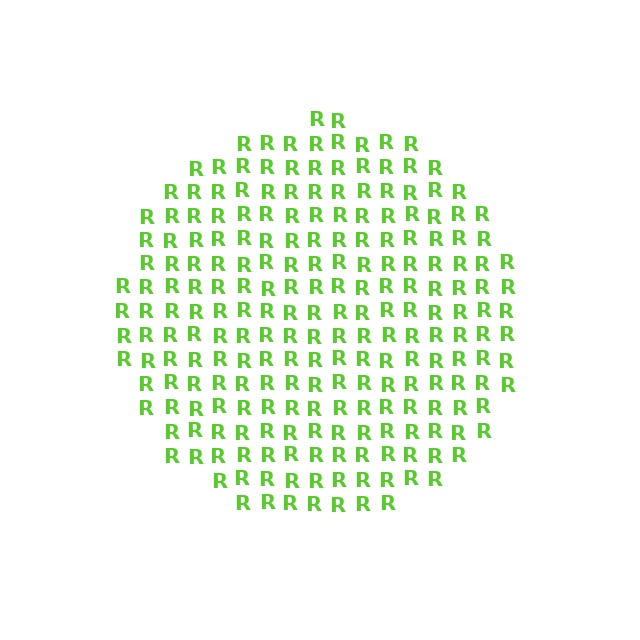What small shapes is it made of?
It is made of small letter R's.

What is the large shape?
The large shape is a circle.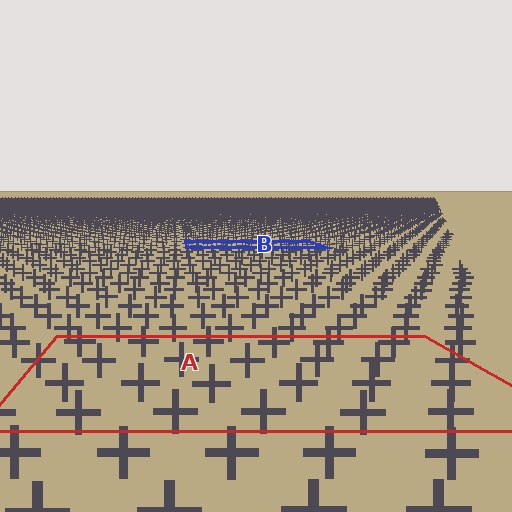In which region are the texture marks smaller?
The texture marks are smaller in region B, because it is farther away.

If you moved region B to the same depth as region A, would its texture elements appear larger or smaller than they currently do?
They would appear larger. At a closer depth, the same texture elements are projected at a bigger on-screen size.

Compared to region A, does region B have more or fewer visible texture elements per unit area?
Region B has more texture elements per unit area — they are packed more densely because it is farther away.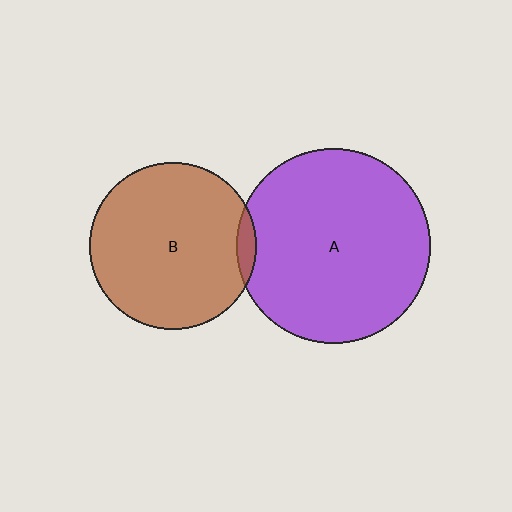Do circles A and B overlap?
Yes.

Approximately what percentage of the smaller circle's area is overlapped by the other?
Approximately 5%.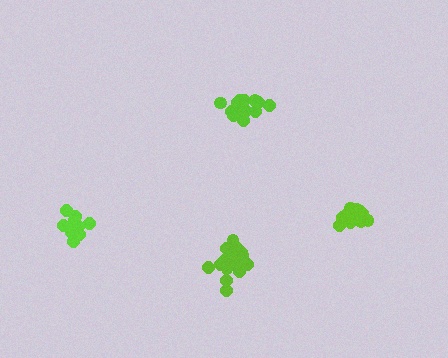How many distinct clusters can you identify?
There are 4 distinct clusters.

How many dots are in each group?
Group 1: 17 dots, Group 2: 11 dots, Group 3: 15 dots, Group 4: 11 dots (54 total).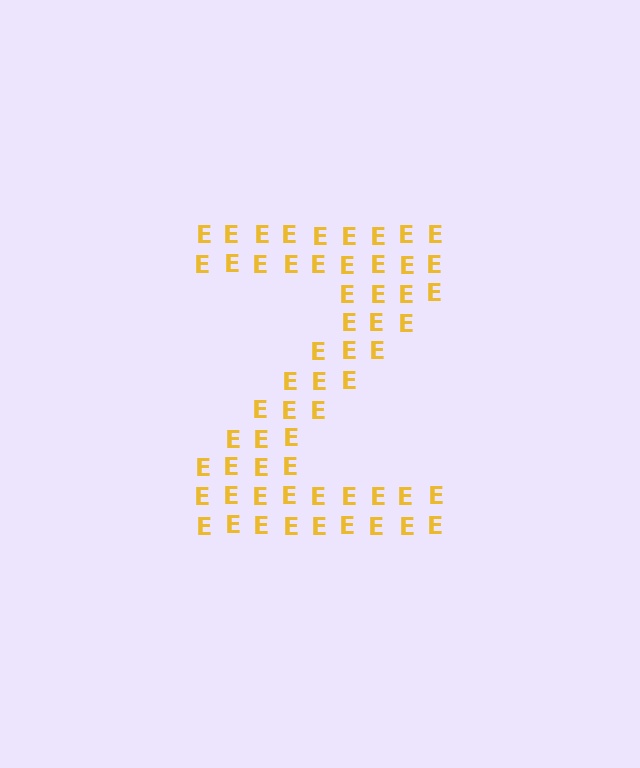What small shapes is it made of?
It is made of small letter E's.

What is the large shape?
The large shape is the letter Z.